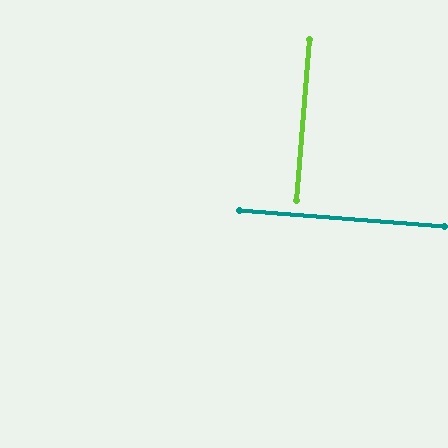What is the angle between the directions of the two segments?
Approximately 90 degrees.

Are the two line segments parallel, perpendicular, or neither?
Perpendicular — they meet at approximately 90°.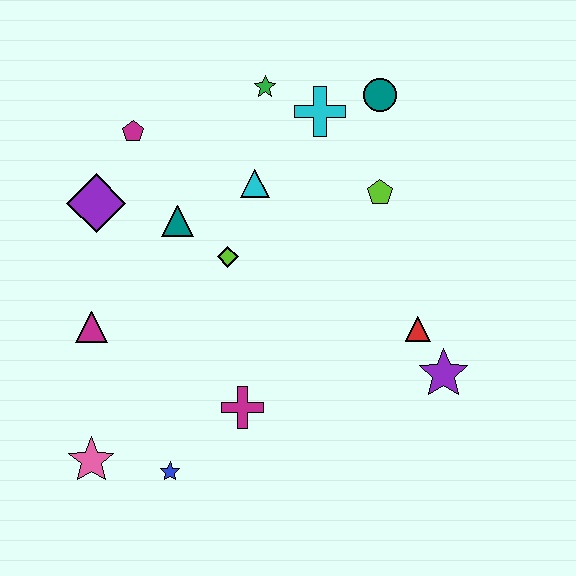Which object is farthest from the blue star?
The teal circle is farthest from the blue star.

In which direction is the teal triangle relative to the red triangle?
The teal triangle is to the left of the red triangle.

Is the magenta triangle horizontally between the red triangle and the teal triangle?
No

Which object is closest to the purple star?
The red triangle is closest to the purple star.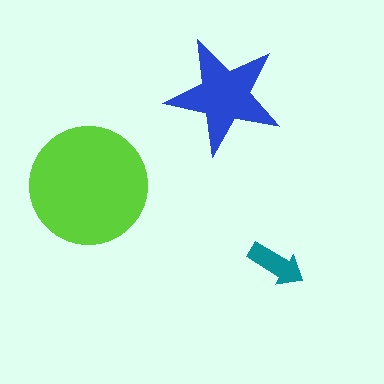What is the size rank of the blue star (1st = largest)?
2nd.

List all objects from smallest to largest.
The teal arrow, the blue star, the lime circle.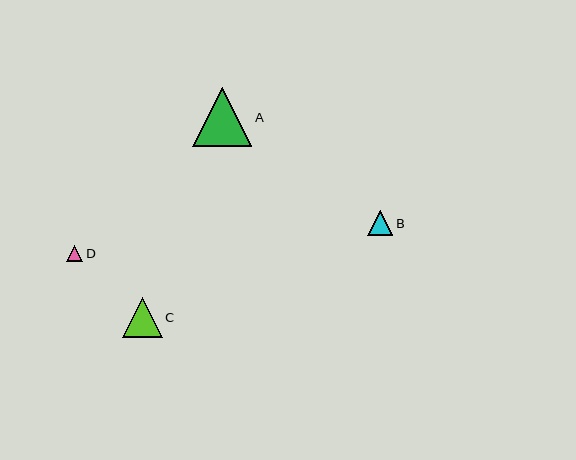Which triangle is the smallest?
Triangle D is the smallest with a size of approximately 17 pixels.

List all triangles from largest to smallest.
From largest to smallest: A, C, B, D.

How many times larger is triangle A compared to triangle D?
Triangle A is approximately 3.5 times the size of triangle D.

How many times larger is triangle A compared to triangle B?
Triangle A is approximately 2.4 times the size of triangle B.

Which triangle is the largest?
Triangle A is the largest with a size of approximately 59 pixels.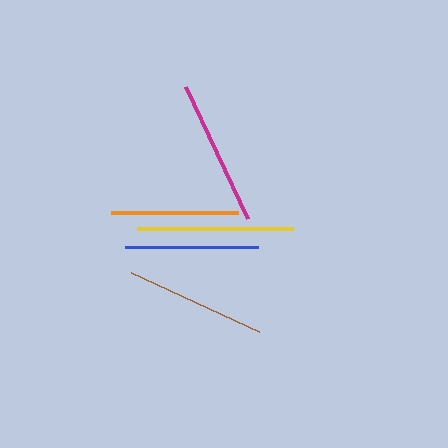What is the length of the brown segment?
The brown segment is approximately 141 pixels long.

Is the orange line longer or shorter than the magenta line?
The magenta line is longer than the orange line.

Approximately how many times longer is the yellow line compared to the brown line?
The yellow line is approximately 1.1 times the length of the brown line.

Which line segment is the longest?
The yellow line is the longest at approximately 156 pixels.